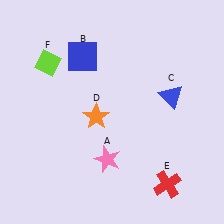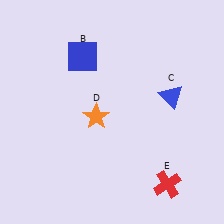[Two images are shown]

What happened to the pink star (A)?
The pink star (A) was removed in Image 2. It was in the bottom-left area of Image 1.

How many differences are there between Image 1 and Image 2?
There are 2 differences between the two images.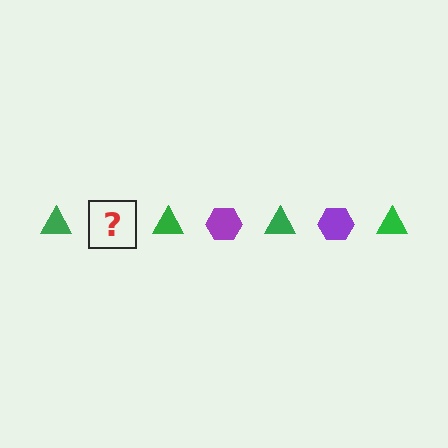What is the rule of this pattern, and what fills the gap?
The rule is that the pattern alternates between green triangle and purple hexagon. The gap should be filled with a purple hexagon.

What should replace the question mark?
The question mark should be replaced with a purple hexagon.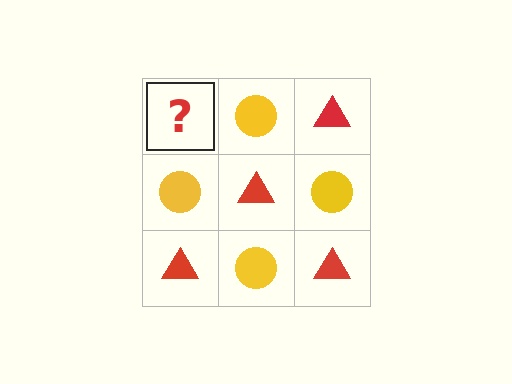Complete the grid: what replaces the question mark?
The question mark should be replaced with a red triangle.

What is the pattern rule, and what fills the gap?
The rule is that it alternates red triangle and yellow circle in a checkerboard pattern. The gap should be filled with a red triangle.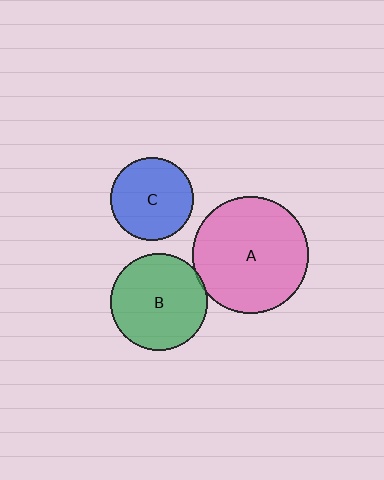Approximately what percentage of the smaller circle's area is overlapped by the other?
Approximately 5%.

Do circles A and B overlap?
Yes.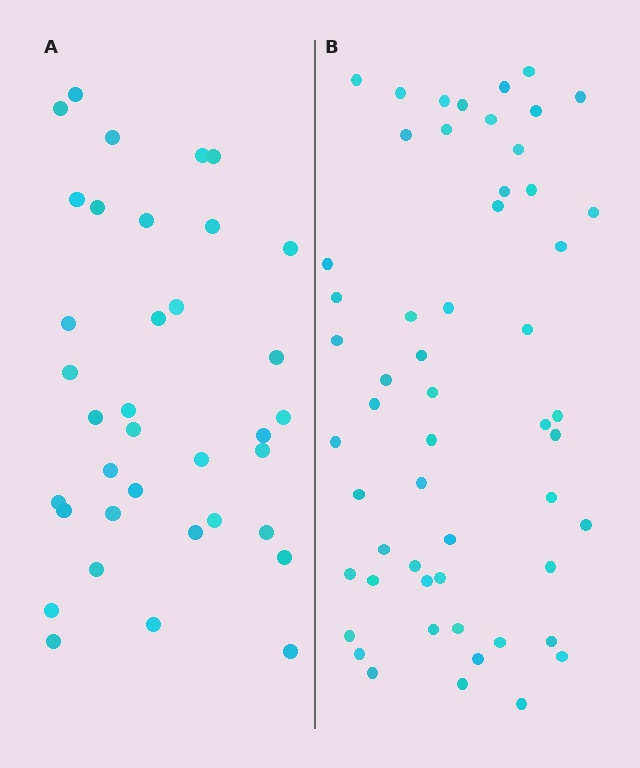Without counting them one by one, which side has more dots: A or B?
Region B (the right region) has more dots.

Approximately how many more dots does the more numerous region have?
Region B has approximately 20 more dots than region A.